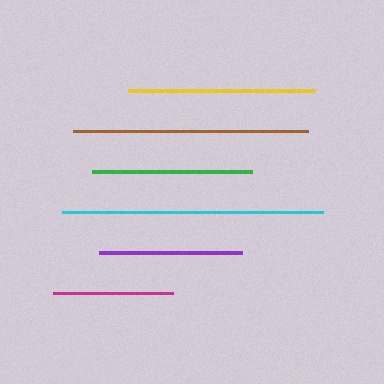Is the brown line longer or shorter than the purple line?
The brown line is longer than the purple line.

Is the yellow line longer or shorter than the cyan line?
The cyan line is longer than the yellow line.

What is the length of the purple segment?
The purple segment is approximately 144 pixels long.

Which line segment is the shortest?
The magenta line is the shortest at approximately 120 pixels.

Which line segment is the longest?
The cyan line is the longest at approximately 261 pixels.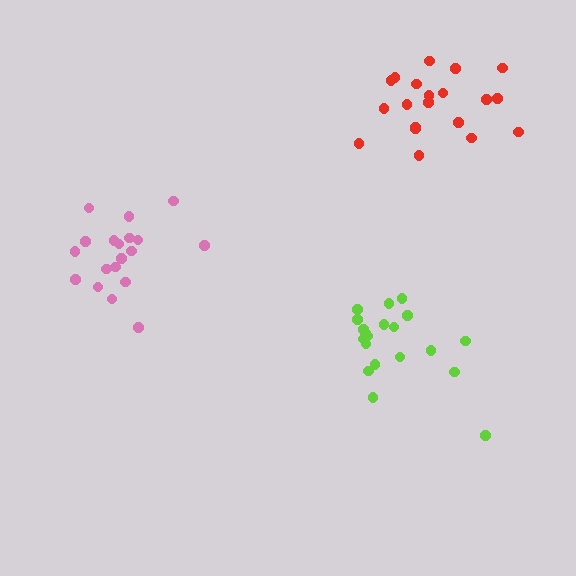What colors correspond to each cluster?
The clusters are colored: lime, red, pink.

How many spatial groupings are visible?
There are 3 spatial groupings.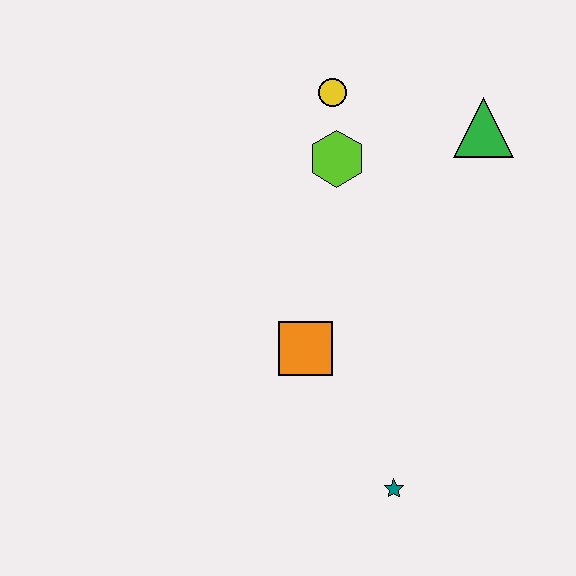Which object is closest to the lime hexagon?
The yellow circle is closest to the lime hexagon.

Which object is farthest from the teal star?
The yellow circle is farthest from the teal star.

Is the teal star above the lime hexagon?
No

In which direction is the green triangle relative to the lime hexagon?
The green triangle is to the right of the lime hexagon.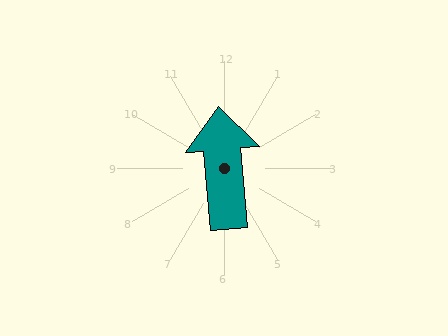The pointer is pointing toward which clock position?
Roughly 12 o'clock.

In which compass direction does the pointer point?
North.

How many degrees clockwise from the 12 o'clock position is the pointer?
Approximately 355 degrees.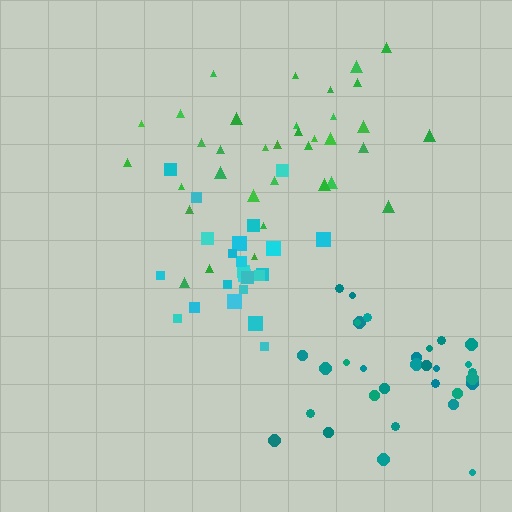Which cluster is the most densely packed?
Cyan.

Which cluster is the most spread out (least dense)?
Green.